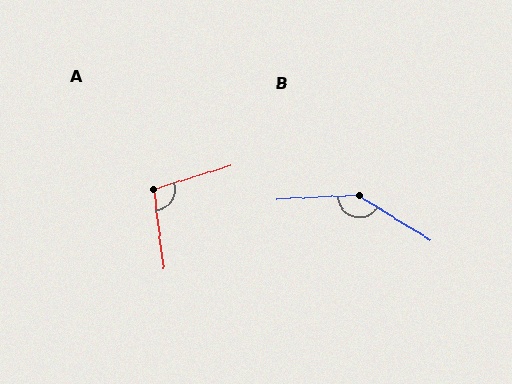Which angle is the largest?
B, at approximately 146 degrees.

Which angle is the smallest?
A, at approximately 101 degrees.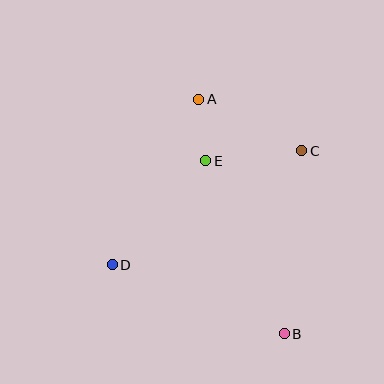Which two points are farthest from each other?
Points A and B are farthest from each other.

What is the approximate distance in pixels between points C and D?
The distance between C and D is approximately 221 pixels.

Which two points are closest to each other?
Points A and E are closest to each other.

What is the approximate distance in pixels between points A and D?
The distance between A and D is approximately 187 pixels.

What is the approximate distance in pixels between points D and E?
The distance between D and E is approximately 140 pixels.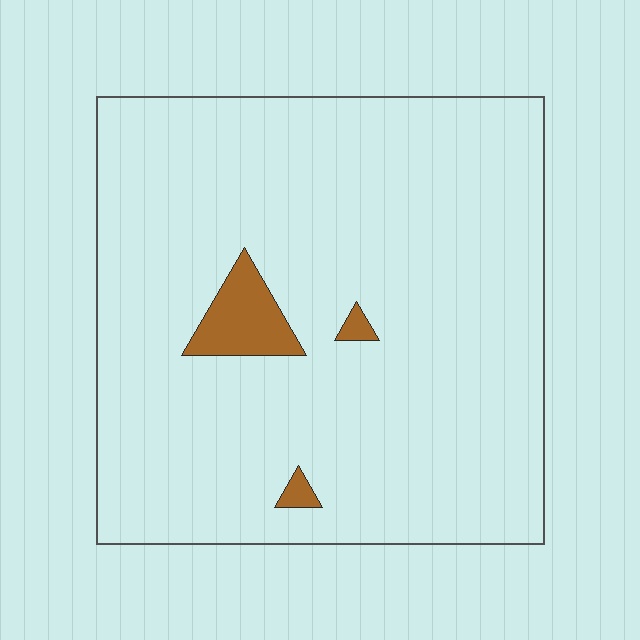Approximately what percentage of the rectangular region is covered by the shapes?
Approximately 5%.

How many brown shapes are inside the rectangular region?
3.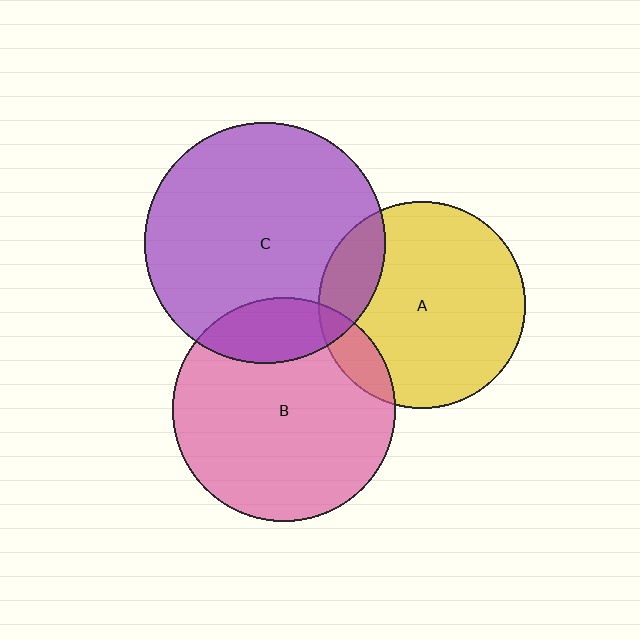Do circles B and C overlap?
Yes.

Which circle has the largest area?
Circle C (purple).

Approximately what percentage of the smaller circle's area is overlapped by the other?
Approximately 20%.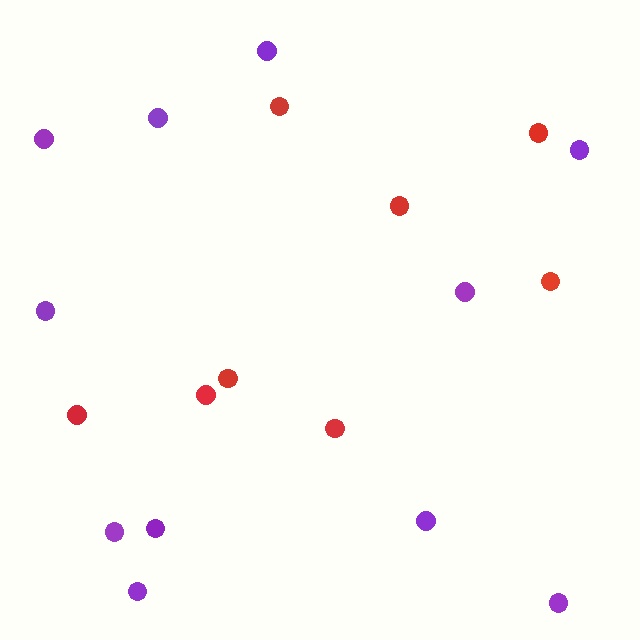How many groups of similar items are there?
There are 2 groups: one group of red circles (8) and one group of purple circles (11).